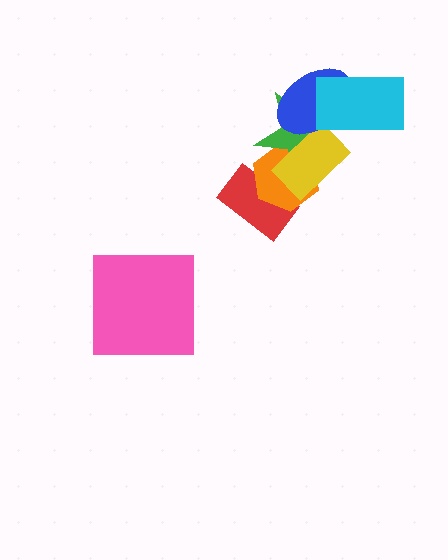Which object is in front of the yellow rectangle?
The blue ellipse is in front of the yellow rectangle.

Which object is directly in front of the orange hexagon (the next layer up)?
The green star is directly in front of the orange hexagon.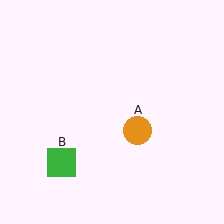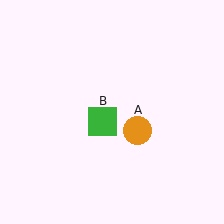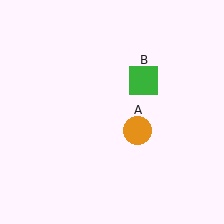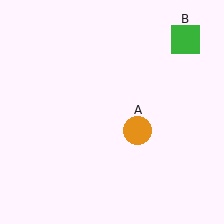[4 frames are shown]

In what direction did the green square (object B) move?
The green square (object B) moved up and to the right.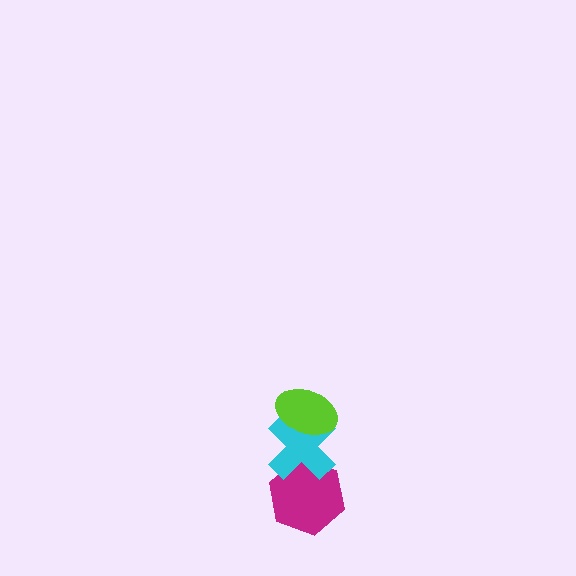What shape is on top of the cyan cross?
The lime ellipse is on top of the cyan cross.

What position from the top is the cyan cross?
The cyan cross is 2nd from the top.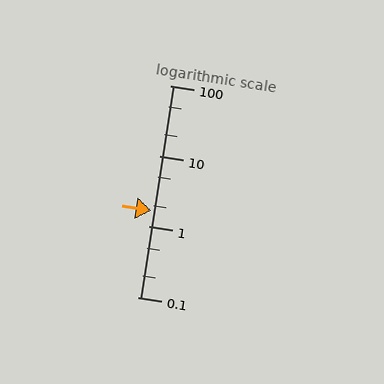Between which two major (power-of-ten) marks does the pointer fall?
The pointer is between 1 and 10.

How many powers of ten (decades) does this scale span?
The scale spans 3 decades, from 0.1 to 100.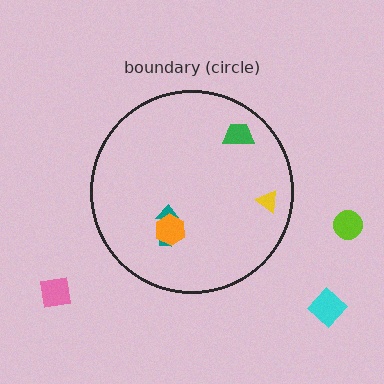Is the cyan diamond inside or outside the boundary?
Outside.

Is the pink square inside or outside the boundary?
Outside.